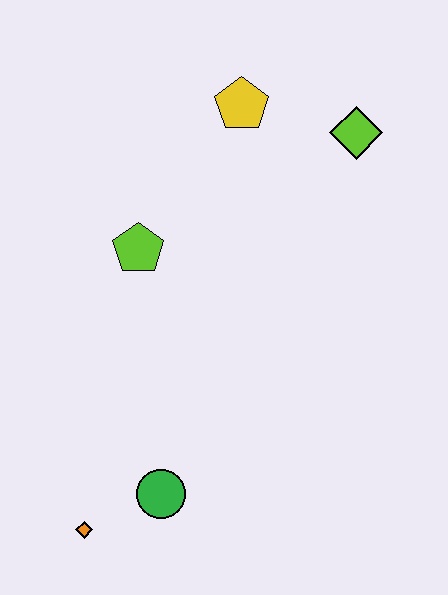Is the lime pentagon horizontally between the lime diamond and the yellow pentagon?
No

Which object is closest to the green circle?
The orange diamond is closest to the green circle.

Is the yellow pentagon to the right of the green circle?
Yes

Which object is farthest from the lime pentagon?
The orange diamond is farthest from the lime pentagon.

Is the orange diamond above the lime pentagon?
No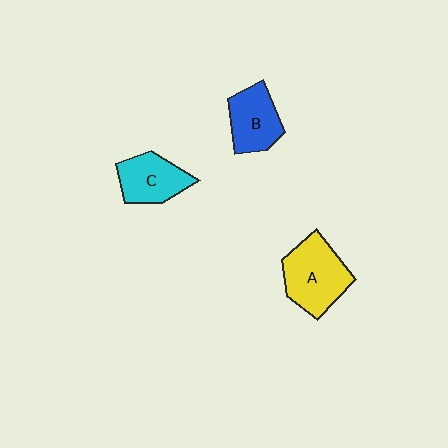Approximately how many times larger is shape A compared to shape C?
Approximately 1.4 times.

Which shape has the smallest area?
Shape C (cyan).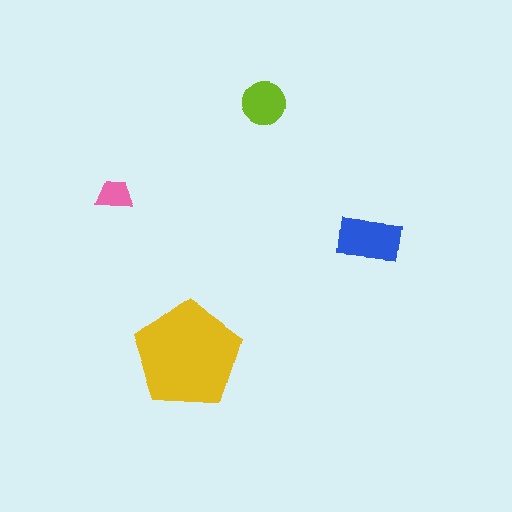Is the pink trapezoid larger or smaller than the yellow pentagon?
Smaller.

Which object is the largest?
The yellow pentagon.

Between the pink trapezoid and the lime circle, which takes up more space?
The lime circle.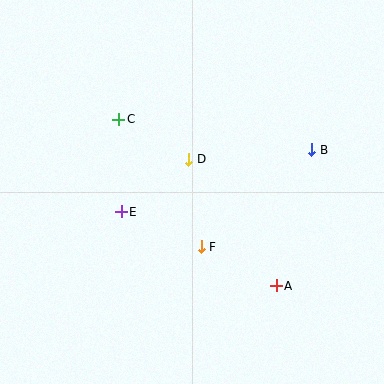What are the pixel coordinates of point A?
Point A is at (276, 286).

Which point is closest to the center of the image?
Point D at (189, 159) is closest to the center.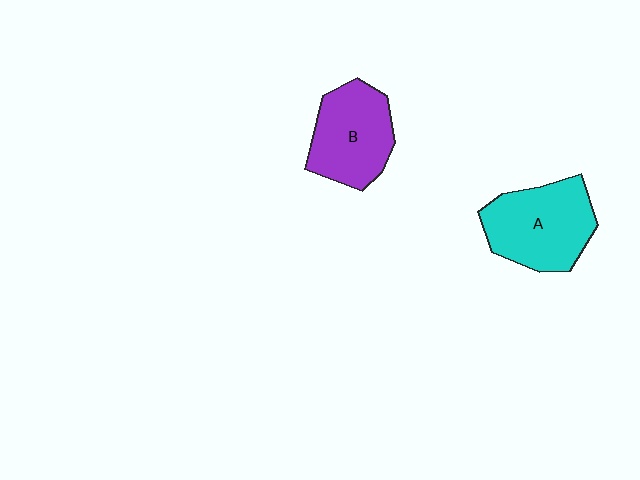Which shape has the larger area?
Shape A (cyan).